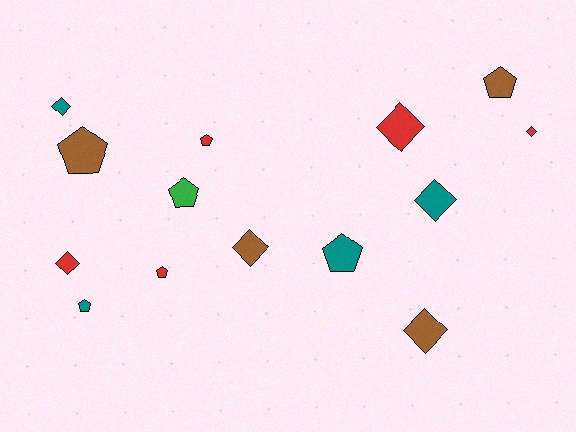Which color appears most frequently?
Red, with 5 objects.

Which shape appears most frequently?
Diamond, with 7 objects.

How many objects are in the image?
There are 14 objects.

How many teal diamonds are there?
There are 2 teal diamonds.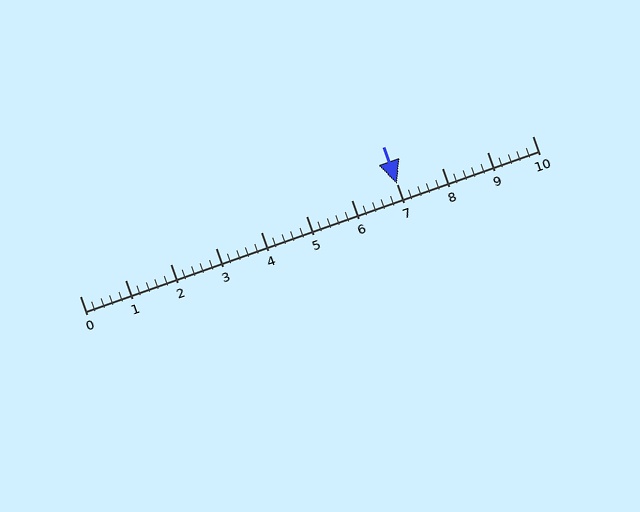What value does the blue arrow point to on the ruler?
The blue arrow points to approximately 7.0.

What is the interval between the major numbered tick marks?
The major tick marks are spaced 1 units apart.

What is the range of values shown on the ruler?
The ruler shows values from 0 to 10.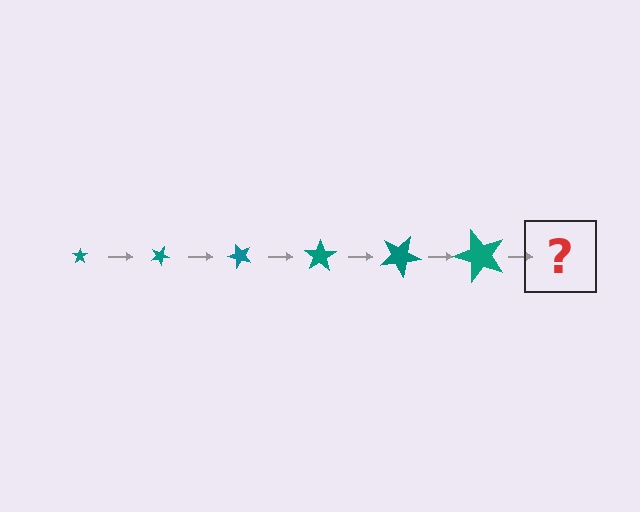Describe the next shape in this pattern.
It should be a star, larger than the previous one and rotated 150 degrees from the start.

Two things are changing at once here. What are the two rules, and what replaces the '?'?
The two rules are that the star grows larger each step and it rotates 25 degrees each step. The '?' should be a star, larger than the previous one and rotated 150 degrees from the start.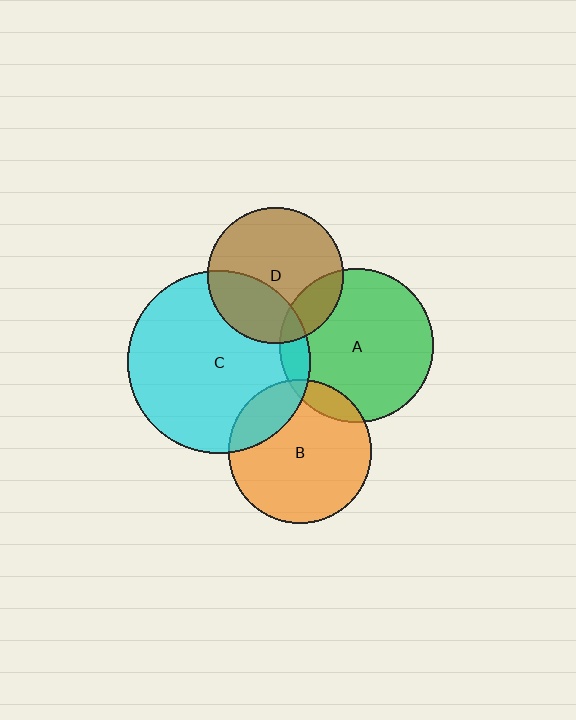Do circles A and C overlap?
Yes.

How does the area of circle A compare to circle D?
Approximately 1.3 times.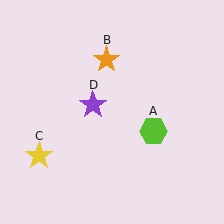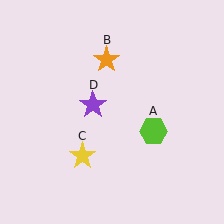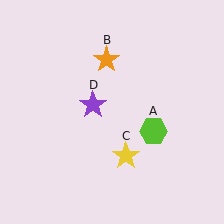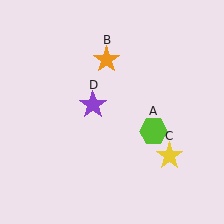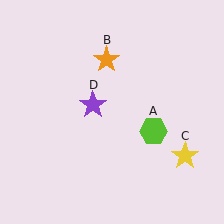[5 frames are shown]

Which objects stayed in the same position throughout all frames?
Lime hexagon (object A) and orange star (object B) and purple star (object D) remained stationary.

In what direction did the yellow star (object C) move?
The yellow star (object C) moved right.